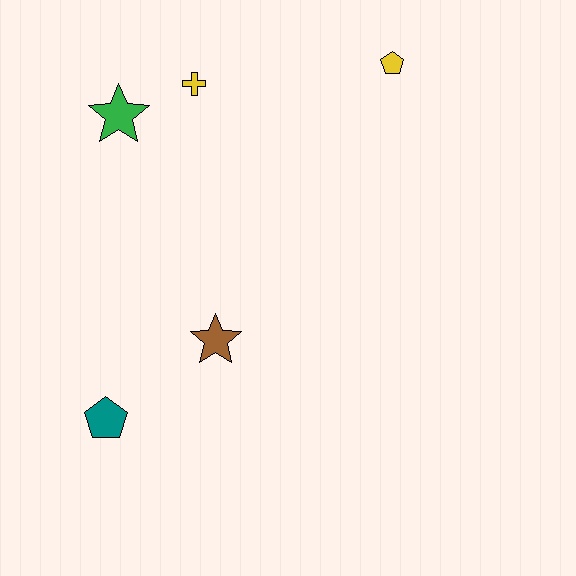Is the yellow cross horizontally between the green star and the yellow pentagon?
Yes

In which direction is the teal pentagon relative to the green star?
The teal pentagon is below the green star.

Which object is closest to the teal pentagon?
The brown star is closest to the teal pentagon.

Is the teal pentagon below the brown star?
Yes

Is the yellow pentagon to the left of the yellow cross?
No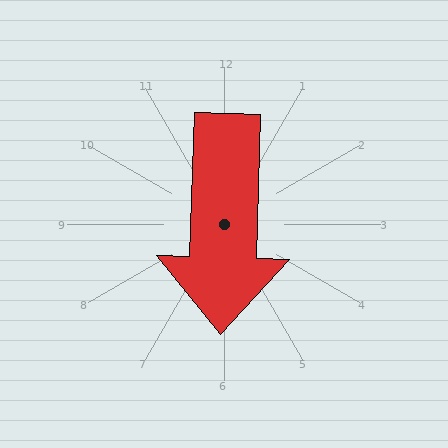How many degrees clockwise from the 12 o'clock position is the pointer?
Approximately 182 degrees.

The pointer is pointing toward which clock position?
Roughly 6 o'clock.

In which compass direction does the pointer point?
South.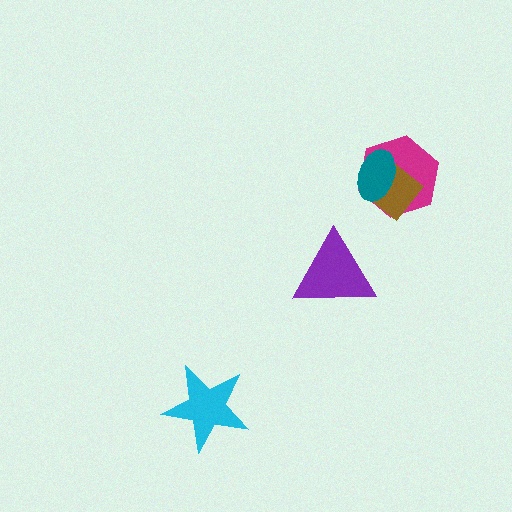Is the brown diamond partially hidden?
Yes, it is partially covered by another shape.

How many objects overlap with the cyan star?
0 objects overlap with the cyan star.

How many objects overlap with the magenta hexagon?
2 objects overlap with the magenta hexagon.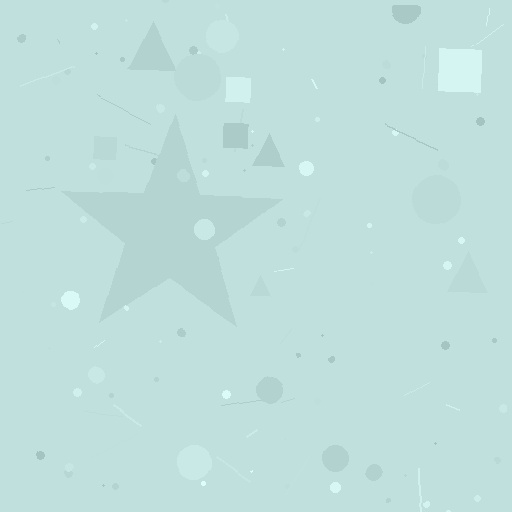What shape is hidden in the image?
A star is hidden in the image.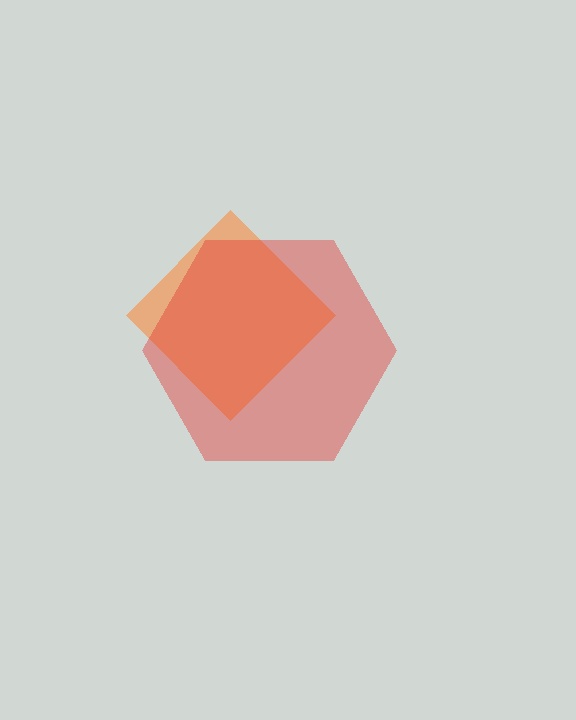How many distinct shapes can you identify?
There are 2 distinct shapes: an orange diamond, a red hexagon.